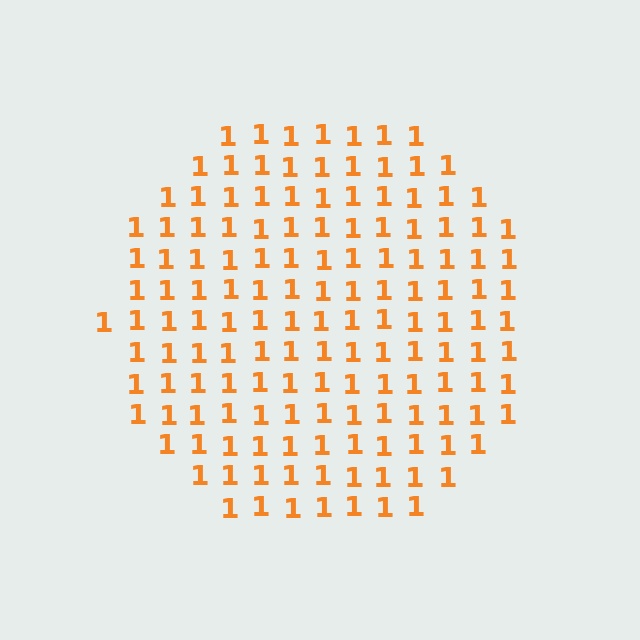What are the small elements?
The small elements are digit 1's.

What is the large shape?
The large shape is a circle.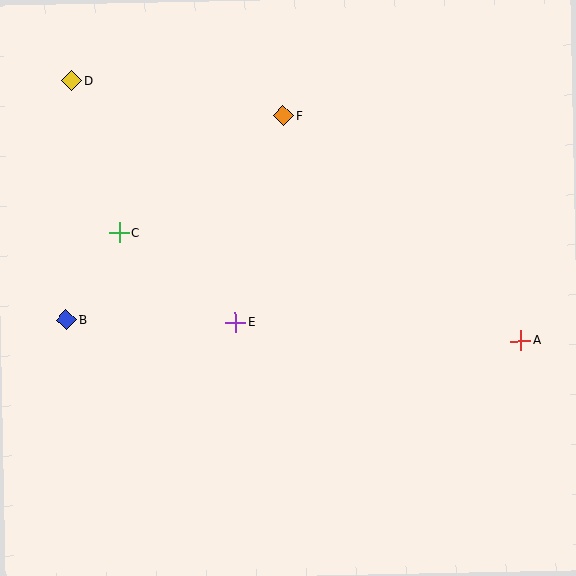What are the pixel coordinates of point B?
Point B is at (67, 320).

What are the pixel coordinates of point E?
Point E is at (235, 322).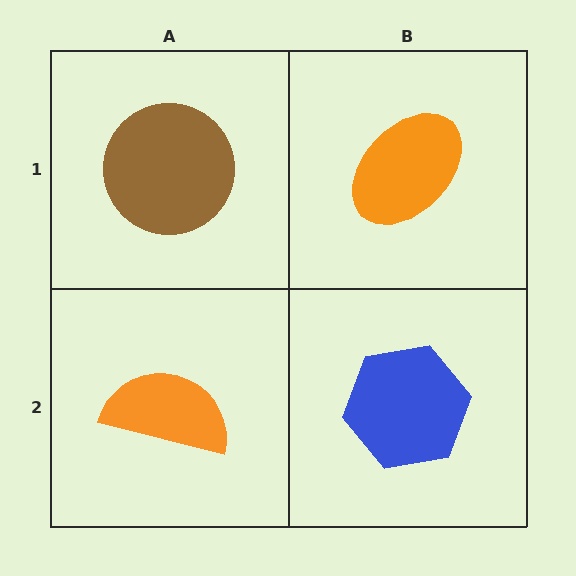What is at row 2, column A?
An orange semicircle.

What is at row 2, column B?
A blue hexagon.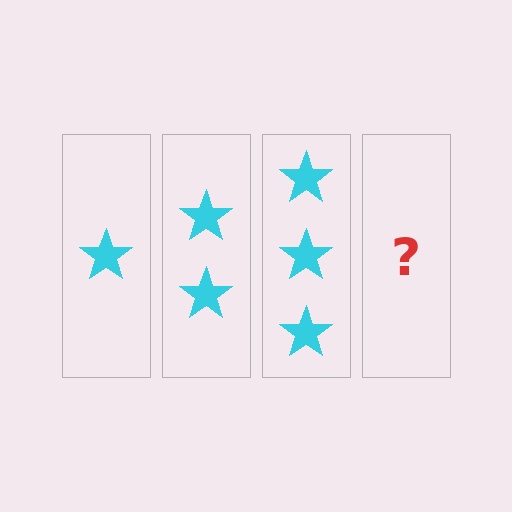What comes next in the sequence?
The next element should be 4 stars.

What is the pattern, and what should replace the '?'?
The pattern is that each step adds one more star. The '?' should be 4 stars.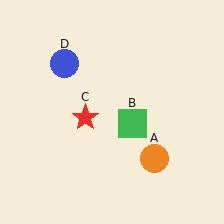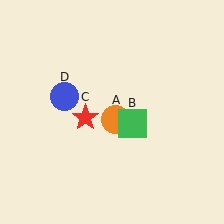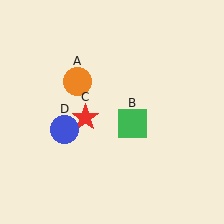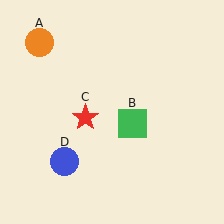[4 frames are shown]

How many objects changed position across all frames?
2 objects changed position: orange circle (object A), blue circle (object D).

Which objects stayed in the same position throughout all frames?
Green square (object B) and red star (object C) remained stationary.